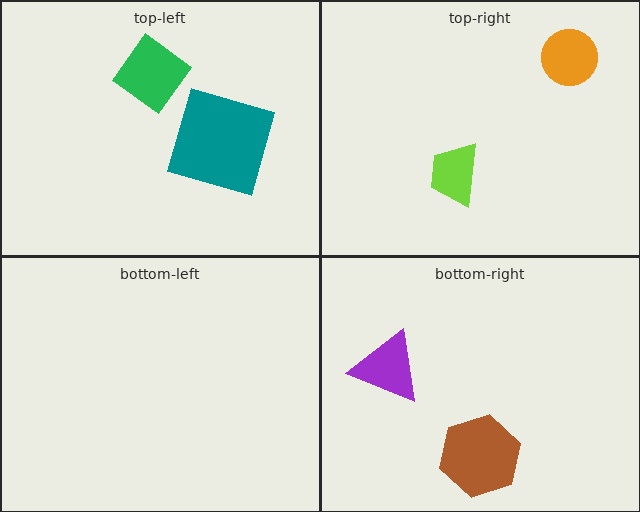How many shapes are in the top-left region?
2.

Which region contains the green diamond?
The top-left region.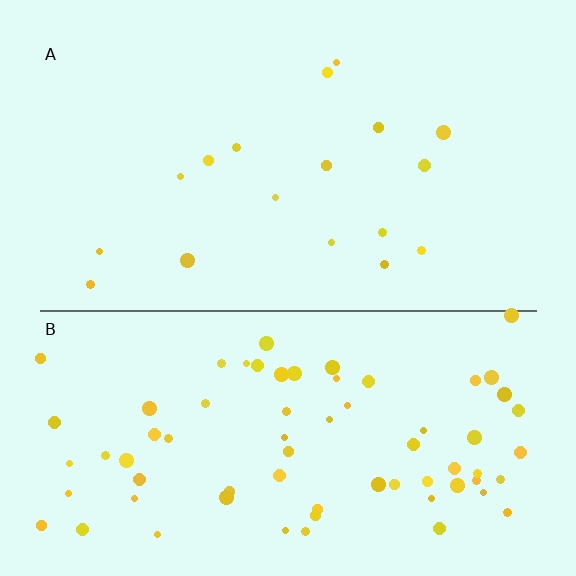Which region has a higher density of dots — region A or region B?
B (the bottom).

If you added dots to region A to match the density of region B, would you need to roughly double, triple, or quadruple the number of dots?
Approximately quadruple.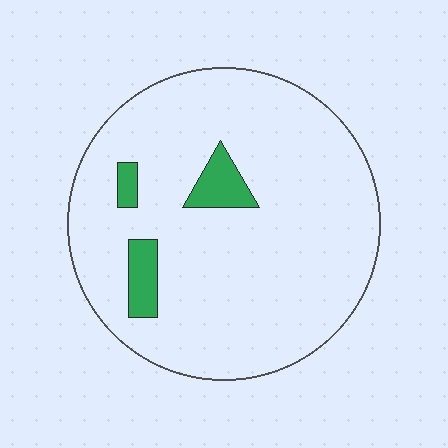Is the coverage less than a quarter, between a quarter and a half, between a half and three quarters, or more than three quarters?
Less than a quarter.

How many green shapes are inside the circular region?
3.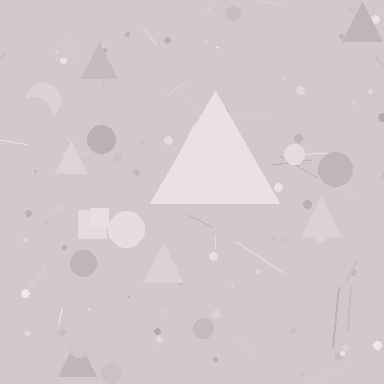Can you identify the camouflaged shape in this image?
The camouflaged shape is a triangle.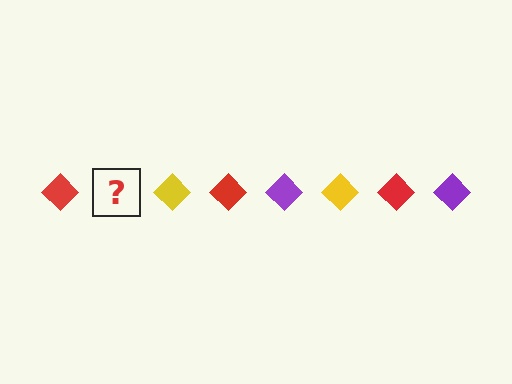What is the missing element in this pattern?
The missing element is a purple diamond.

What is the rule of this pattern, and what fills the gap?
The rule is that the pattern cycles through red, purple, yellow diamonds. The gap should be filled with a purple diamond.